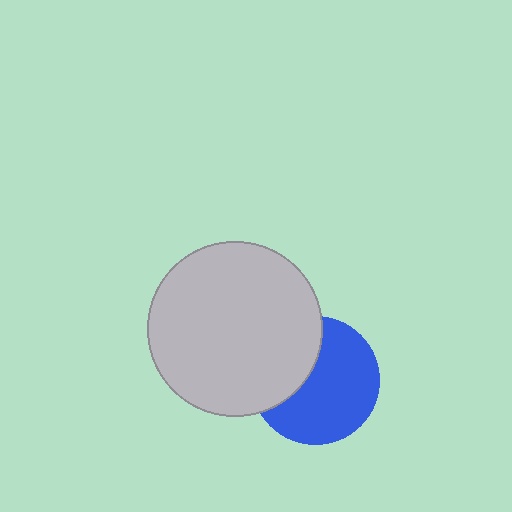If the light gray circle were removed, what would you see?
You would see the complete blue circle.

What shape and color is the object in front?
The object in front is a light gray circle.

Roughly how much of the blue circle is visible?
About half of it is visible (roughly 65%).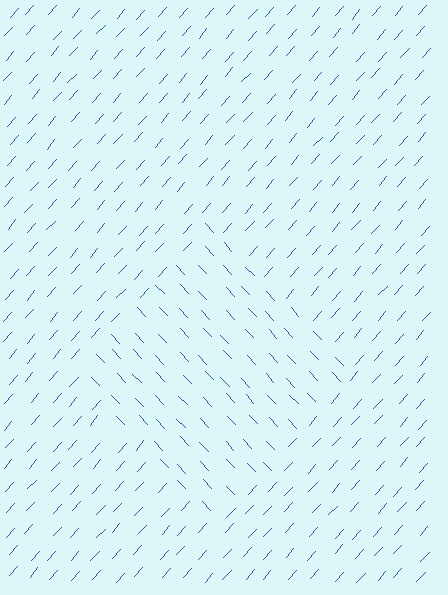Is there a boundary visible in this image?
Yes, there is a texture boundary formed by a change in line orientation.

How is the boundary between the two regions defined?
The boundary is defined purely by a change in line orientation (approximately 85 degrees difference). All lines are the same color and thickness.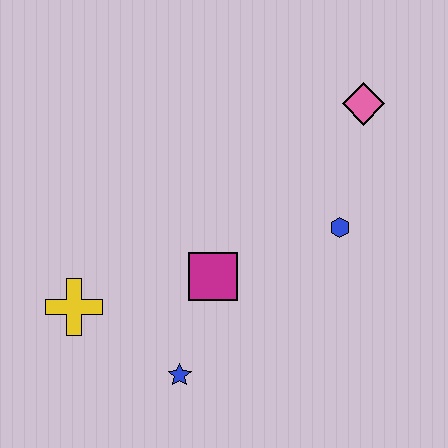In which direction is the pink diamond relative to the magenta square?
The pink diamond is above the magenta square.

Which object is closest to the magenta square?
The blue star is closest to the magenta square.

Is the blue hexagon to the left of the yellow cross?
No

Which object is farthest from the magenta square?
The pink diamond is farthest from the magenta square.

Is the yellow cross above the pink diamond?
No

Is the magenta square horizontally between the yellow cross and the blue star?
No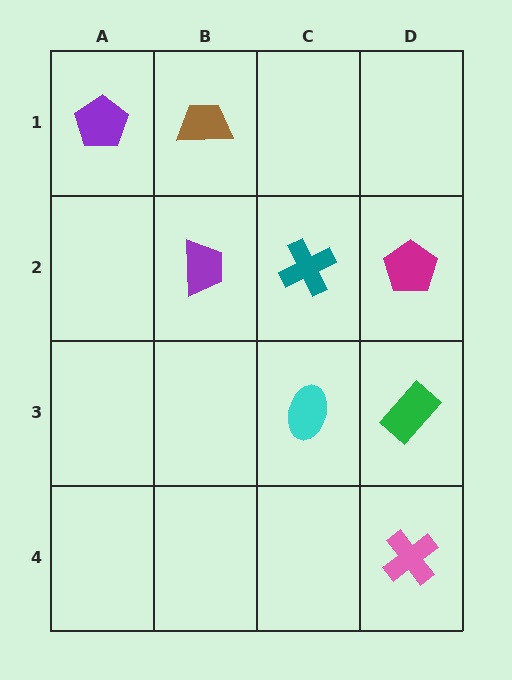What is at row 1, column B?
A brown trapezoid.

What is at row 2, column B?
A purple trapezoid.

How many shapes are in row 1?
2 shapes.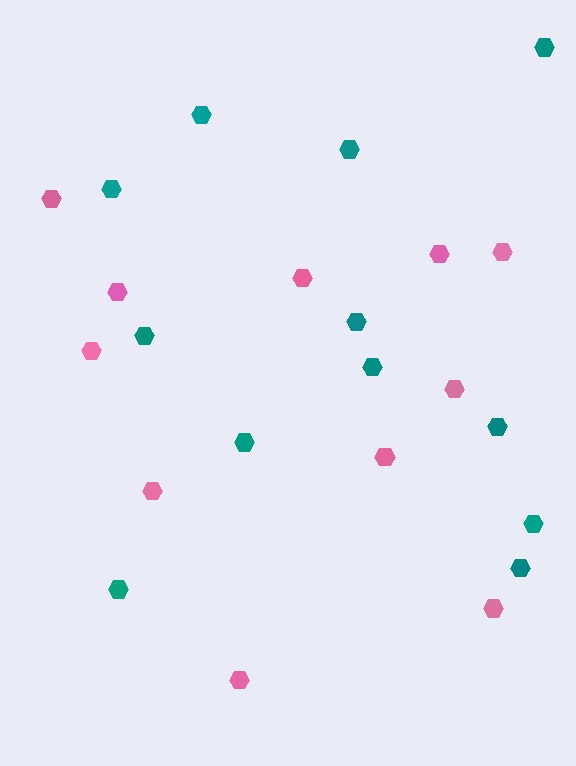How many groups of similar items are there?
There are 2 groups: one group of pink hexagons (11) and one group of teal hexagons (12).